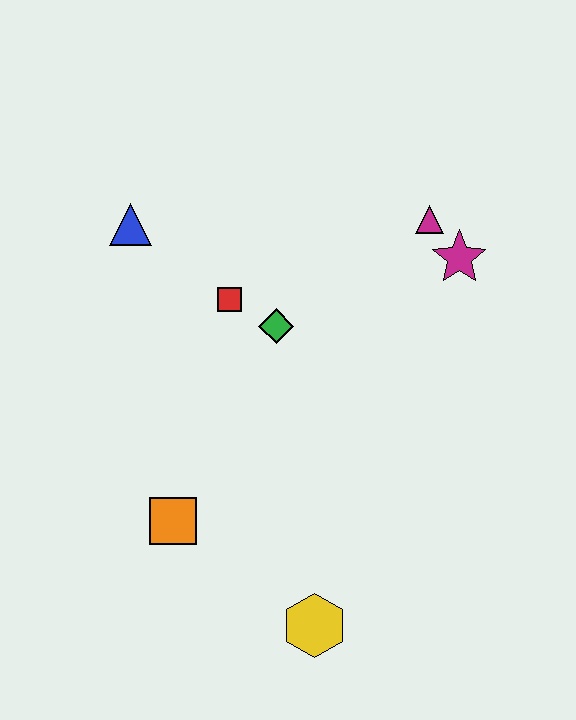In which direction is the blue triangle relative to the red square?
The blue triangle is to the left of the red square.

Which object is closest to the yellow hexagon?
The orange square is closest to the yellow hexagon.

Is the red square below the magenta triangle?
Yes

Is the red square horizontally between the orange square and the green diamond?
Yes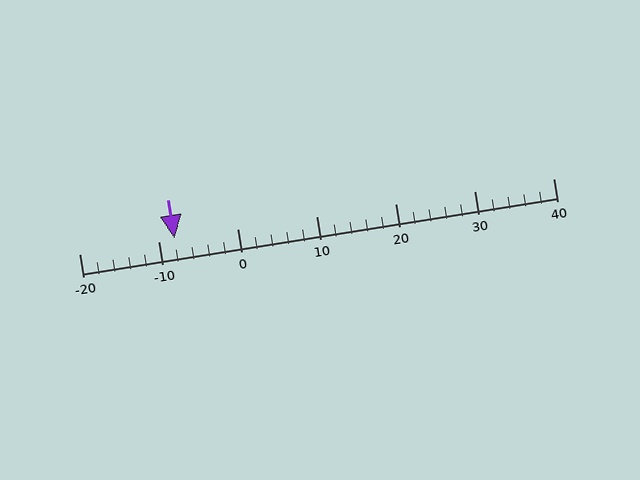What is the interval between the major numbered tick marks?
The major tick marks are spaced 10 units apart.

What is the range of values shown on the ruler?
The ruler shows values from -20 to 40.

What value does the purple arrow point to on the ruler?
The purple arrow points to approximately -8.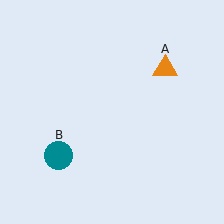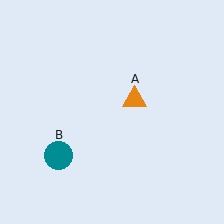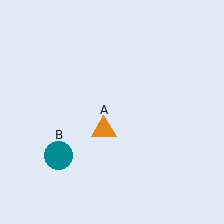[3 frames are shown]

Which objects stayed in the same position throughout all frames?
Teal circle (object B) remained stationary.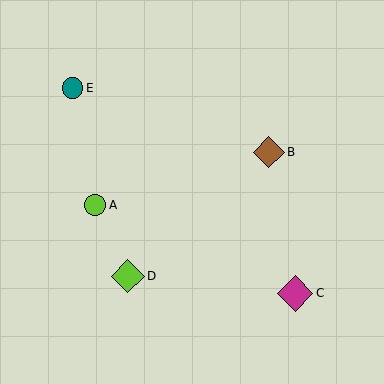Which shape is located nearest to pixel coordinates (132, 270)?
The lime diamond (labeled D) at (128, 276) is nearest to that location.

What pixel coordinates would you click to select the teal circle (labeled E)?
Click at (73, 88) to select the teal circle E.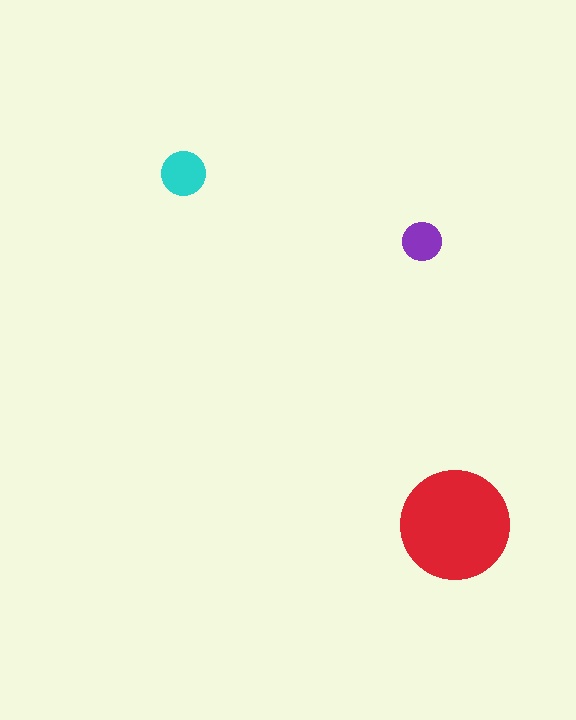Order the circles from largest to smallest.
the red one, the cyan one, the purple one.